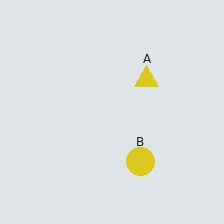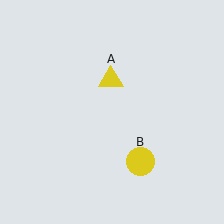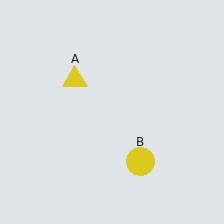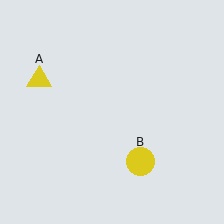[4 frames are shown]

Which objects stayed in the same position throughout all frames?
Yellow circle (object B) remained stationary.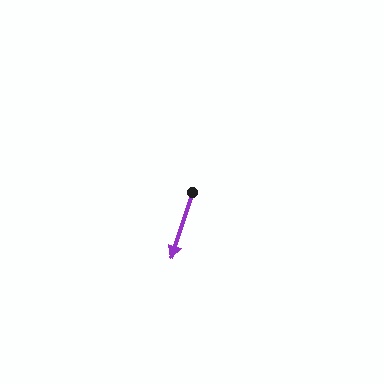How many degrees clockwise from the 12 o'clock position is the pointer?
Approximately 198 degrees.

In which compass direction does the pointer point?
South.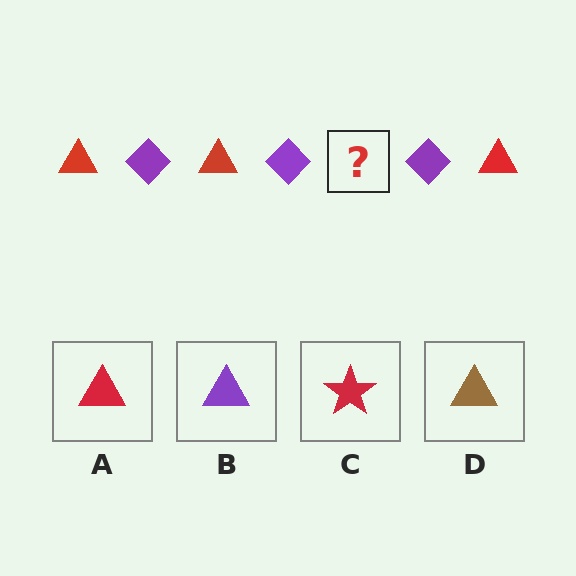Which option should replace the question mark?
Option A.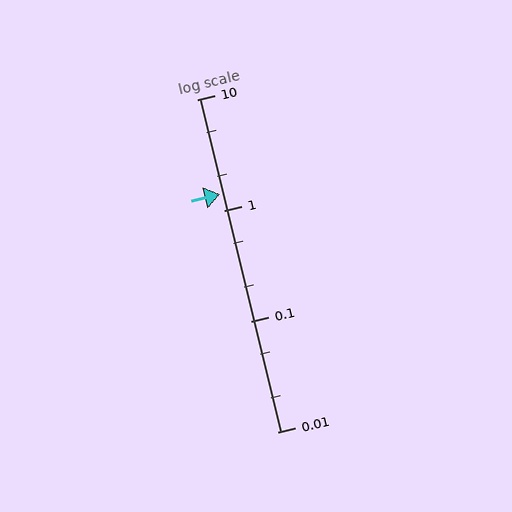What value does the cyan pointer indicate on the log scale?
The pointer indicates approximately 1.4.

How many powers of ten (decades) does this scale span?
The scale spans 3 decades, from 0.01 to 10.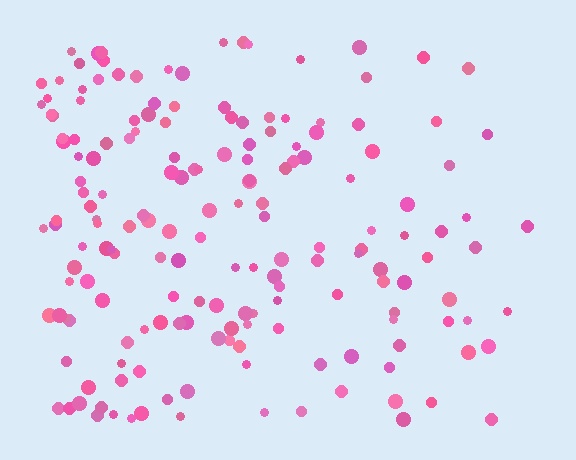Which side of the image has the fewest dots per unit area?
The right.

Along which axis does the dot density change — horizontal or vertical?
Horizontal.